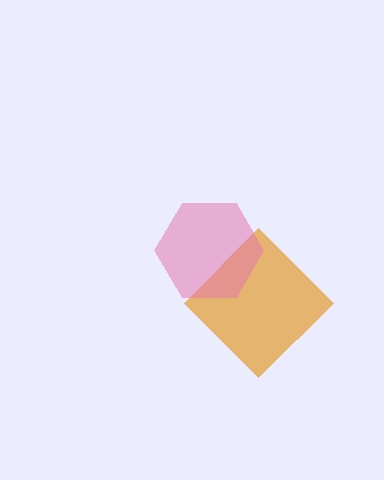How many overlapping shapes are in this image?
There are 2 overlapping shapes in the image.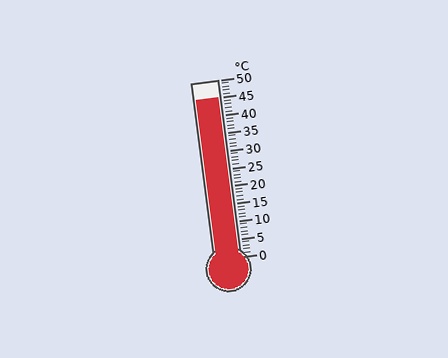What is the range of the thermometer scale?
The thermometer scale ranges from 0°C to 50°C.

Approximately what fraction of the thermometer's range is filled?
The thermometer is filled to approximately 90% of its range.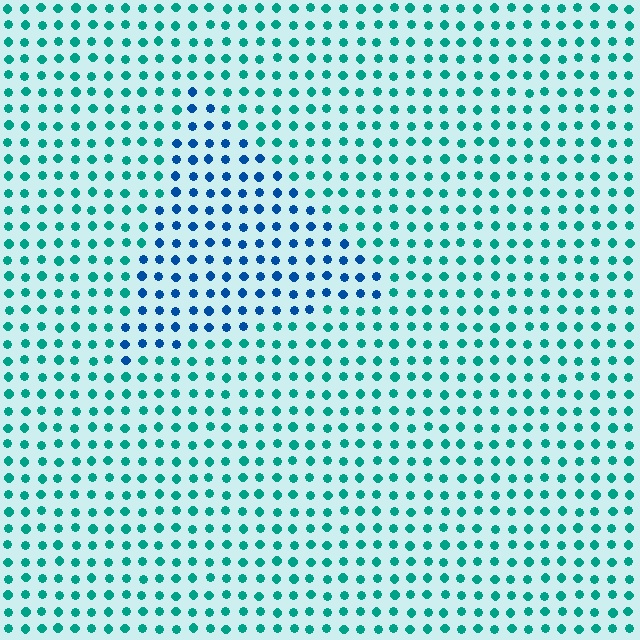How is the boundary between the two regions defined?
The boundary is defined purely by a slight shift in hue (about 42 degrees). Spacing, size, and orientation are identical on both sides.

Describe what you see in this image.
The image is filled with small teal elements in a uniform arrangement. A triangle-shaped region is visible where the elements are tinted to a slightly different hue, forming a subtle color boundary.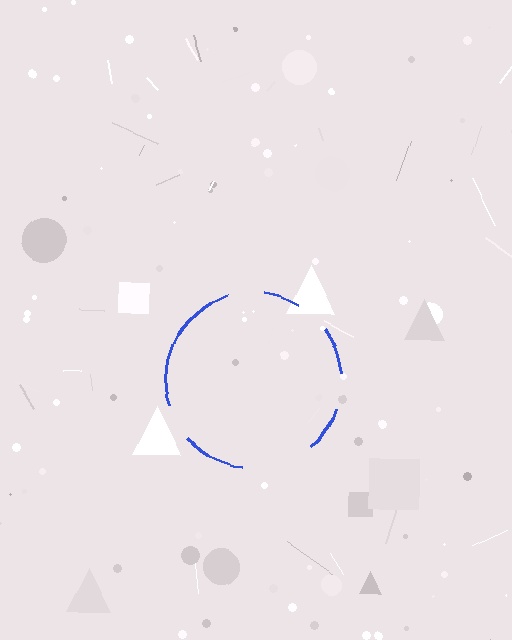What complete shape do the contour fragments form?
The contour fragments form a circle.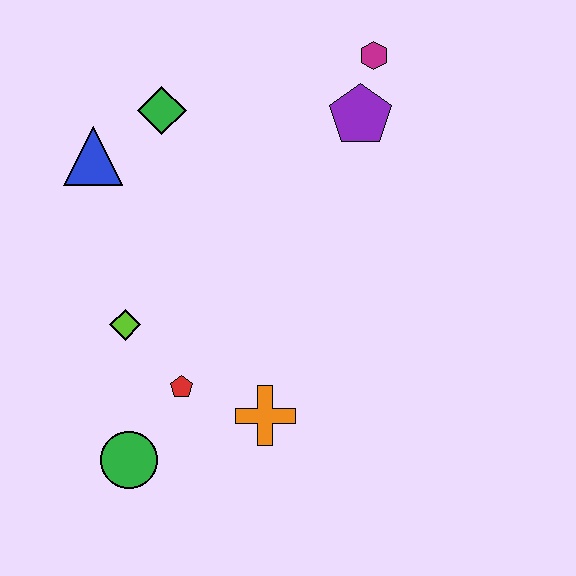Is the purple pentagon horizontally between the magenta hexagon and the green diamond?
Yes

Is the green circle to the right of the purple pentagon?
No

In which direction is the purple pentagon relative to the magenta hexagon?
The purple pentagon is below the magenta hexagon.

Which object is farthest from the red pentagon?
The magenta hexagon is farthest from the red pentagon.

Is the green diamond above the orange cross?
Yes